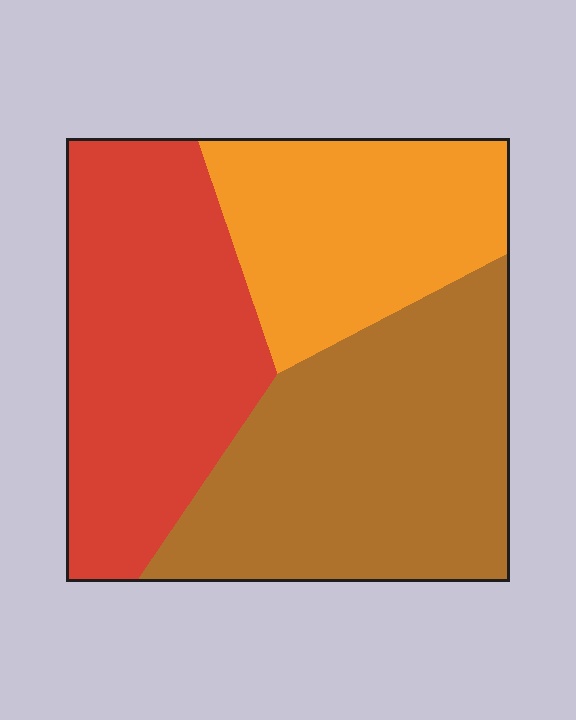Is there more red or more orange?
Red.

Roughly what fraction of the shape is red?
Red covers around 35% of the shape.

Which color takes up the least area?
Orange, at roughly 25%.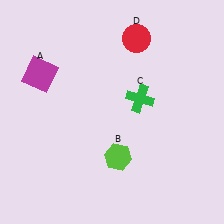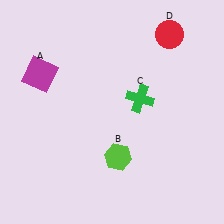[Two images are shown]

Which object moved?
The red circle (D) moved right.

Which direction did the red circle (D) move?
The red circle (D) moved right.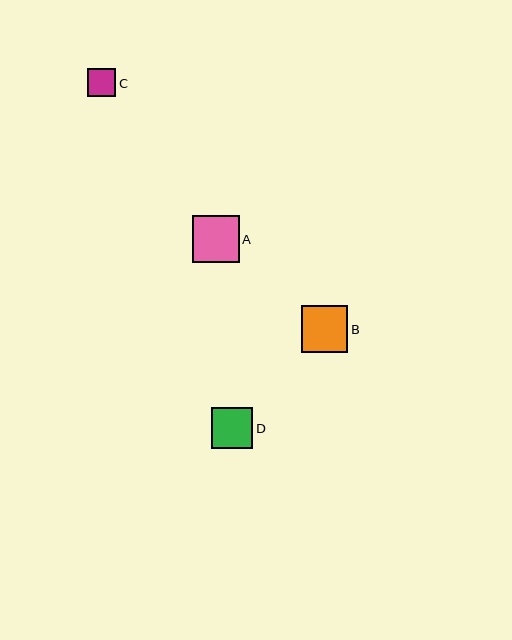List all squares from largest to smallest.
From largest to smallest: A, B, D, C.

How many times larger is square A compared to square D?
Square A is approximately 1.1 times the size of square D.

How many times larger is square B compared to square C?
Square B is approximately 1.7 times the size of square C.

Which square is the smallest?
Square C is the smallest with a size of approximately 28 pixels.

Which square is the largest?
Square A is the largest with a size of approximately 47 pixels.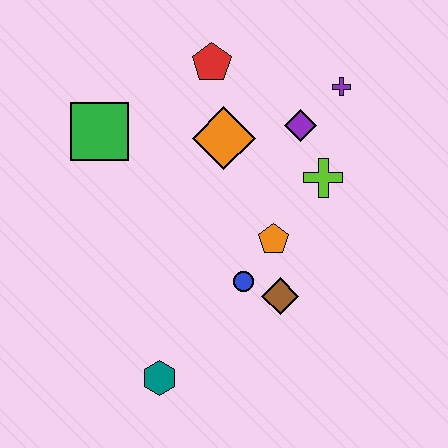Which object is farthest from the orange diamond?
The teal hexagon is farthest from the orange diamond.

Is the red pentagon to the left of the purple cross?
Yes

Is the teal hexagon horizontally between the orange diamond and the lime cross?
No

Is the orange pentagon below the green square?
Yes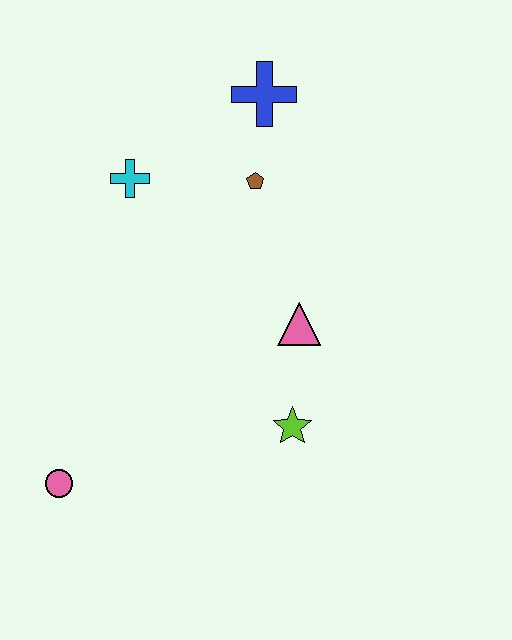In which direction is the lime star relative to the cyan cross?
The lime star is below the cyan cross.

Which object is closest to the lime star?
The pink triangle is closest to the lime star.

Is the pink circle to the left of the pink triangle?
Yes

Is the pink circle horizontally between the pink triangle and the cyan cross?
No